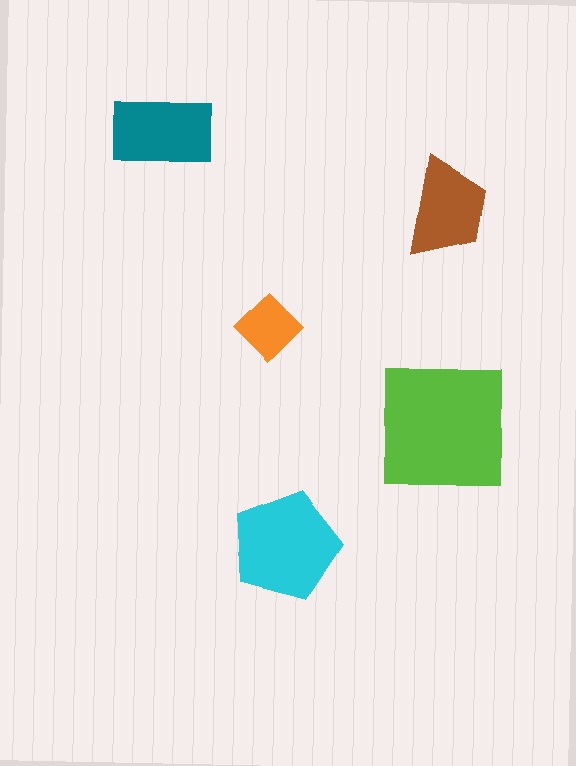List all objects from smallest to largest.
The orange diamond, the brown trapezoid, the teal rectangle, the cyan pentagon, the lime square.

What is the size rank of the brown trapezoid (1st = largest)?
4th.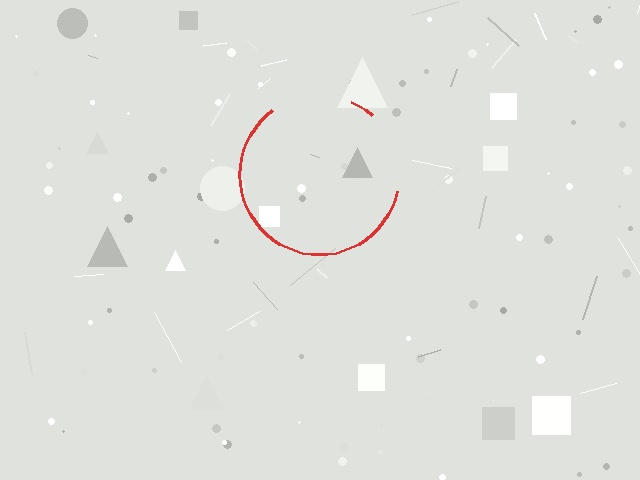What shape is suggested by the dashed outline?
The dashed outline suggests a circle.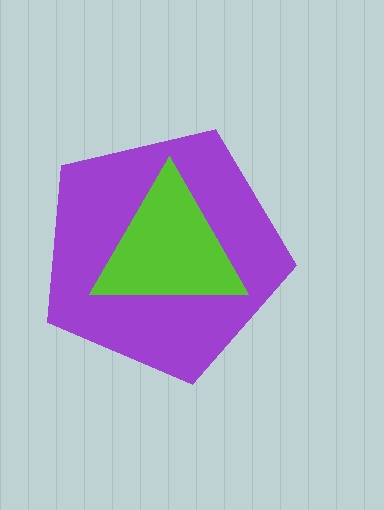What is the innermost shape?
The lime triangle.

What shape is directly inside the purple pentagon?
The lime triangle.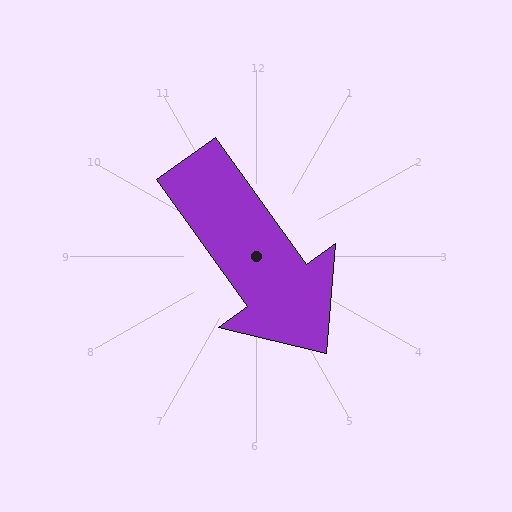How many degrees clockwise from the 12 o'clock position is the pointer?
Approximately 144 degrees.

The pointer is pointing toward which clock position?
Roughly 5 o'clock.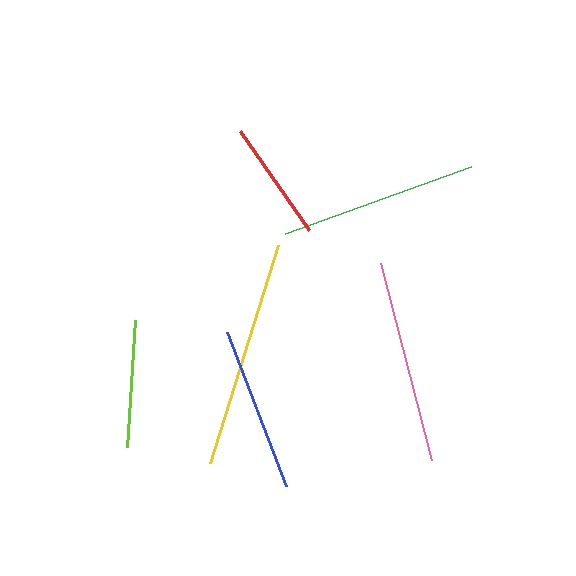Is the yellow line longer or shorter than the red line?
The yellow line is longer than the red line.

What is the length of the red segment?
The red segment is approximately 120 pixels long.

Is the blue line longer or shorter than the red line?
The blue line is longer than the red line.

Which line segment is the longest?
The yellow line is the longest at approximately 229 pixels.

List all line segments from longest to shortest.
From longest to shortest: yellow, pink, green, blue, lime, red.